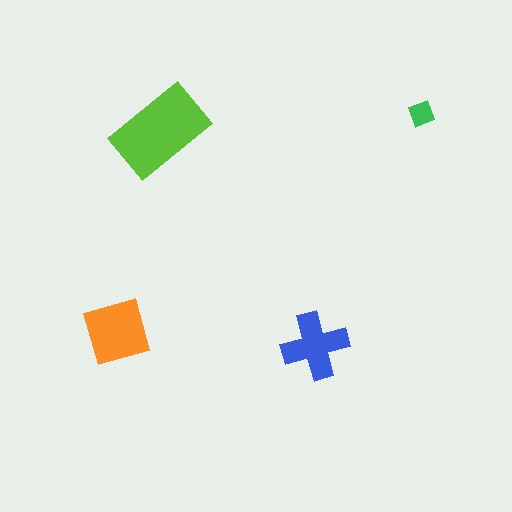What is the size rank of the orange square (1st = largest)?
2nd.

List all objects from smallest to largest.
The green diamond, the blue cross, the orange square, the lime rectangle.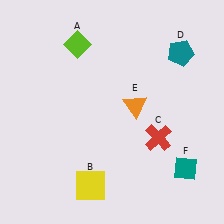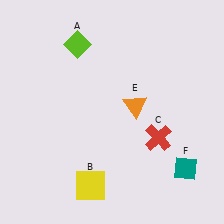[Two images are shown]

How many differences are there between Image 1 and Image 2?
There is 1 difference between the two images.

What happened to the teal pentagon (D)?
The teal pentagon (D) was removed in Image 2. It was in the top-right area of Image 1.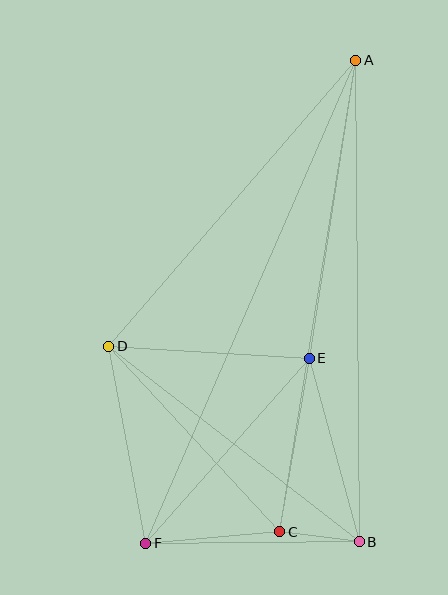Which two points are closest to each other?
Points B and C are closest to each other.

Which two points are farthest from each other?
Points A and F are farthest from each other.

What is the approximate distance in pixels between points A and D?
The distance between A and D is approximately 378 pixels.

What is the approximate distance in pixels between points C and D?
The distance between C and D is approximately 252 pixels.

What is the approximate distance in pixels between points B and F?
The distance between B and F is approximately 213 pixels.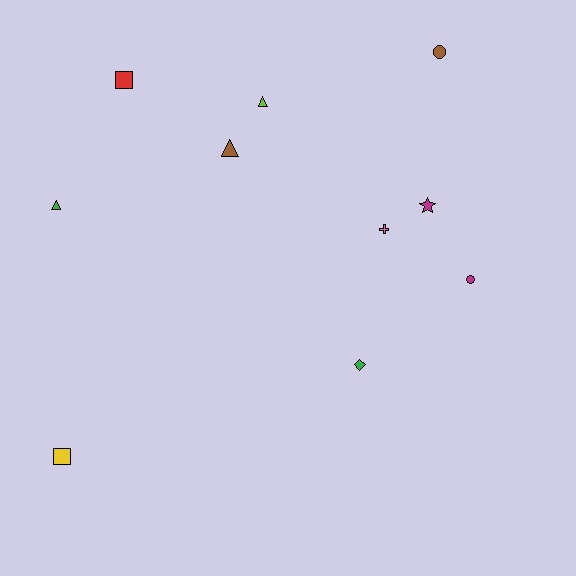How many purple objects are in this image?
There are no purple objects.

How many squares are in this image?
There are 2 squares.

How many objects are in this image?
There are 10 objects.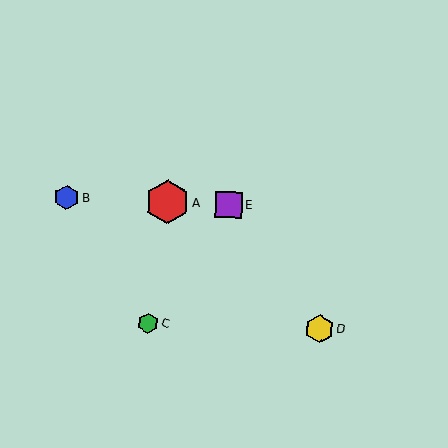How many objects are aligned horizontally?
3 objects (A, B, E) are aligned horizontally.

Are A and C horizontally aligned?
No, A is at y≈202 and C is at y≈323.